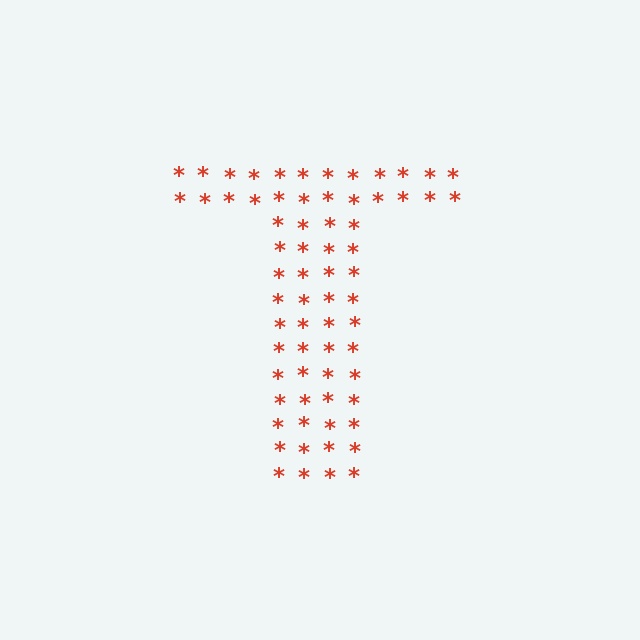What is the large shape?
The large shape is the letter T.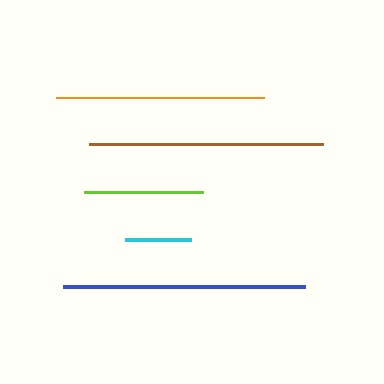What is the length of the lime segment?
The lime segment is approximately 119 pixels long.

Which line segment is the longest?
The blue line is the longest at approximately 241 pixels.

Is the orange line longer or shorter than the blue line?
The blue line is longer than the orange line.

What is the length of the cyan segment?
The cyan segment is approximately 66 pixels long.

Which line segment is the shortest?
The cyan line is the shortest at approximately 66 pixels.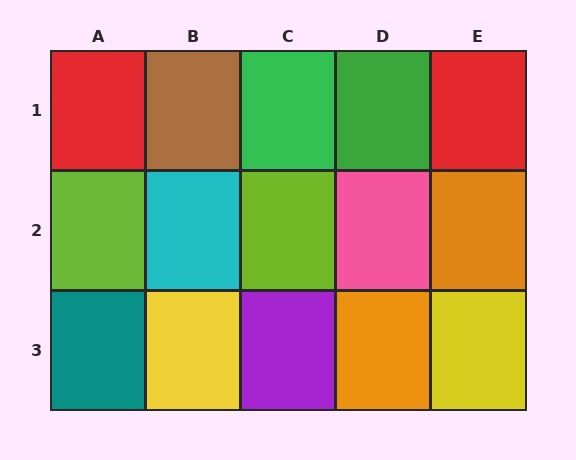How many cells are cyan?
1 cell is cyan.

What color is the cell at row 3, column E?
Yellow.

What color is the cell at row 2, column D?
Pink.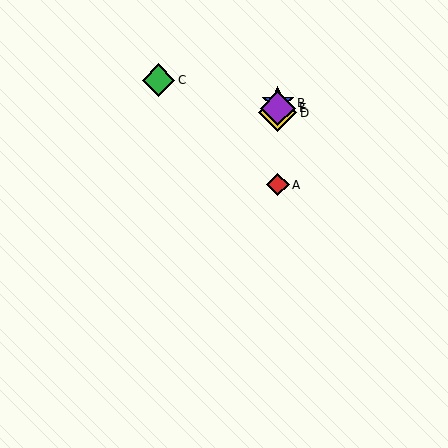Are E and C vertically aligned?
No, E is at x≈278 and C is at x≈158.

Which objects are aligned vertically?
Objects A, B, D, E are aligned vertically.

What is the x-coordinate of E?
Object E is at x≈278.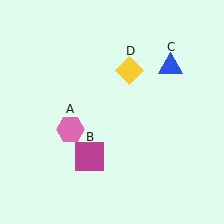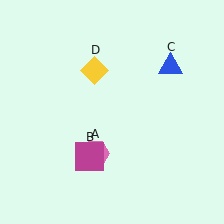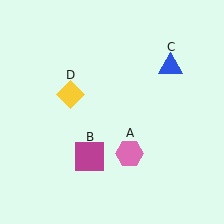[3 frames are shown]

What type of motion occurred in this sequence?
The pink hexagon (object A), yellow diamond (object D) rotated counterclockwise around the center of the scene.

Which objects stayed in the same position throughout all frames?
Magenta square (object B) and blue triangle (object C) remained stationary.